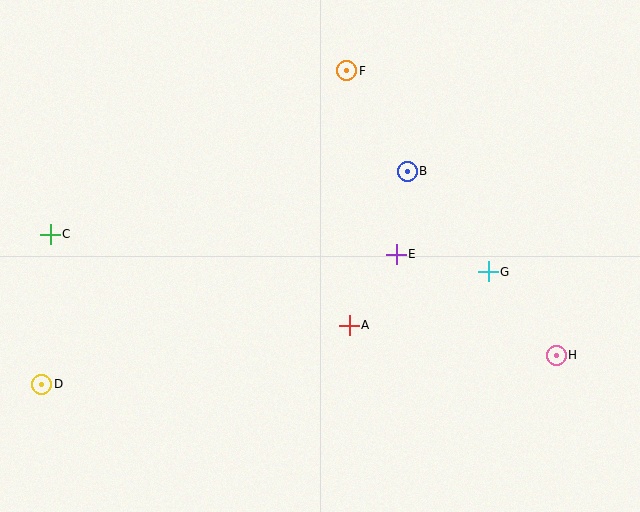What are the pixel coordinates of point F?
Point F is at (347, 71).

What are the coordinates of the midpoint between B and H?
The midpoint between B and H is at (482, 263).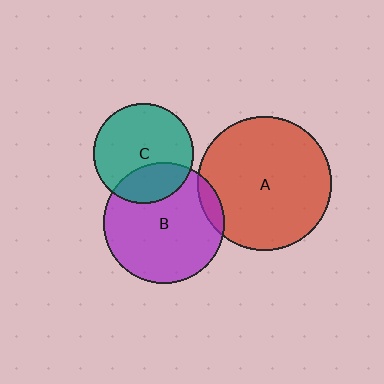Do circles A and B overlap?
Yes.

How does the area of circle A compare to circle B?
Approximately 1.2 times.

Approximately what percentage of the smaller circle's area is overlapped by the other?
Approximately 5%.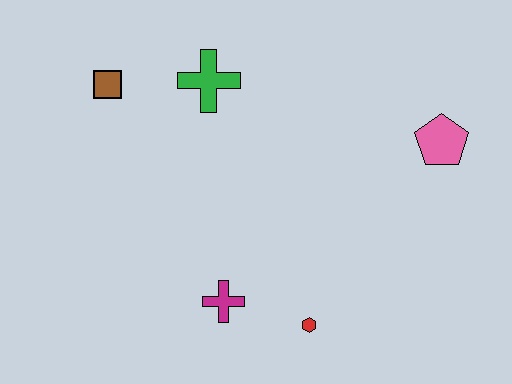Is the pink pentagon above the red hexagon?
Yes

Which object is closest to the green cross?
The brown square is closest to the green cross.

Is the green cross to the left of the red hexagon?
Yes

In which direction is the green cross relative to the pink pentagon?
The green cross is to the left of the pink pentagon.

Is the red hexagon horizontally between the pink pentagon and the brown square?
Yes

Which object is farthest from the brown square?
The pink pentagon is farthest from the brown square.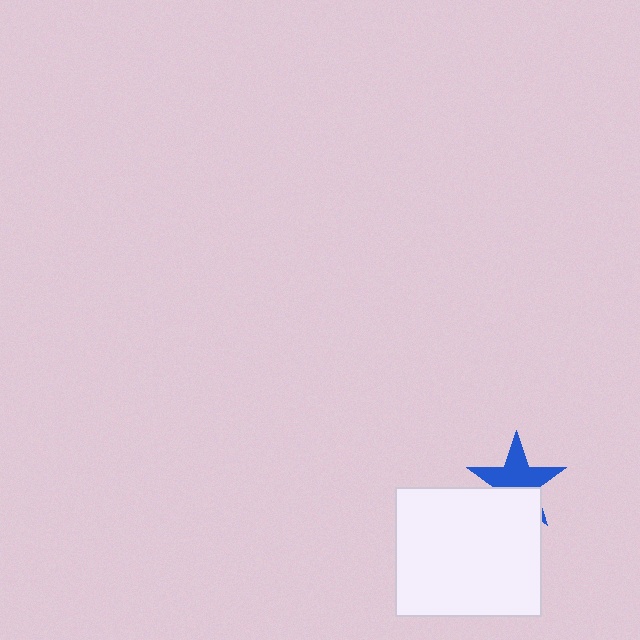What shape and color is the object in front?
The object in front is a white rectangle.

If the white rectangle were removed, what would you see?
You would see the complete blue star.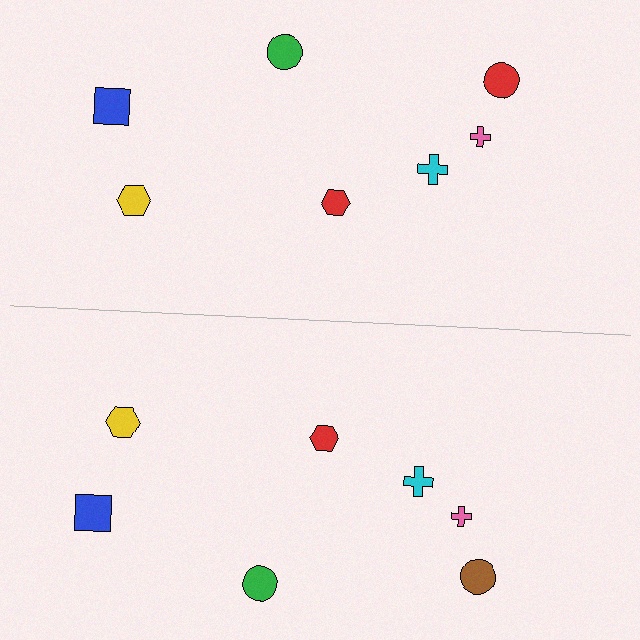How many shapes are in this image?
There are 14 shapes in this image.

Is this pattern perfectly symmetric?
No, the pattern is not perfectly symmetric. The brown circle on the bottom side breaks the symmetry — its mirror counterpart is red.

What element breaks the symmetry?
The brown circle on the bottom side breaks the symmetry — its mirror counterpart is red.